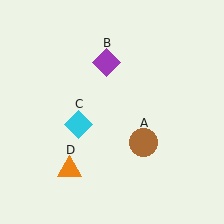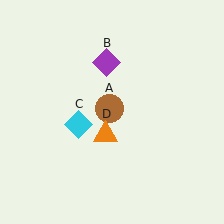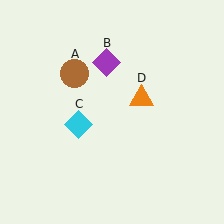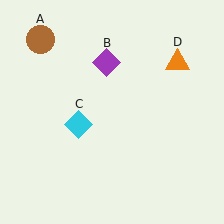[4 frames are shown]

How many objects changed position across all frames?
2 objects changed position: brown circle (object A), orange triangle (object D).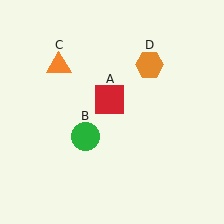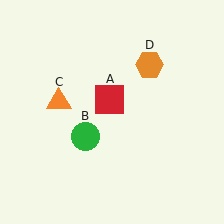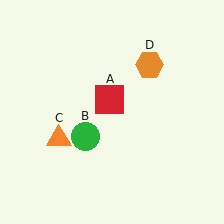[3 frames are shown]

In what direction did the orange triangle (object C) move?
The orange triangle (object C) moved down.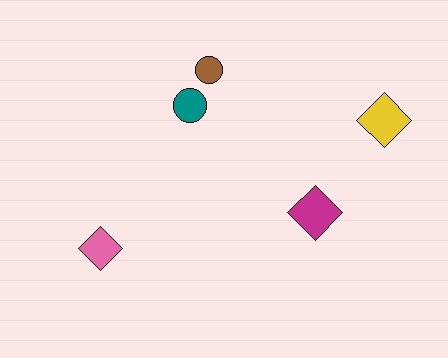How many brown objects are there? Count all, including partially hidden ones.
There is 1 brown object.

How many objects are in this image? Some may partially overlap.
There are 5 objects.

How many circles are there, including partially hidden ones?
There are 2 circles.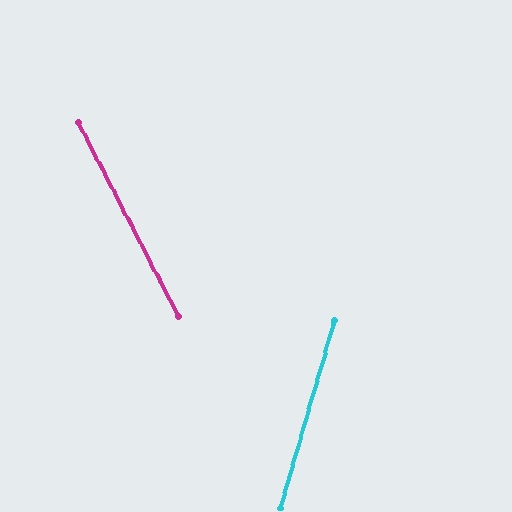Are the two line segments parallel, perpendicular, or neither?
Neither parallel nor perpendicular — they differ by about 43°.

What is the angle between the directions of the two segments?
Approximately 43 degrees.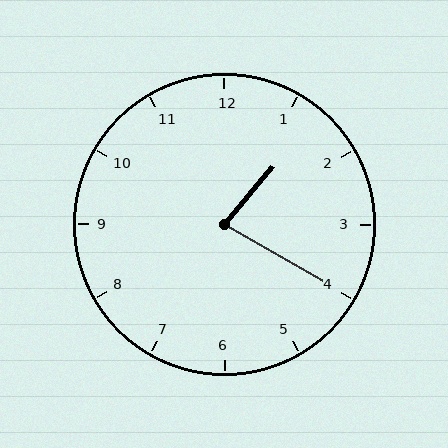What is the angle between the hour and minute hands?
Approximately 80 degrees.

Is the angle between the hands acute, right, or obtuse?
It is acute.